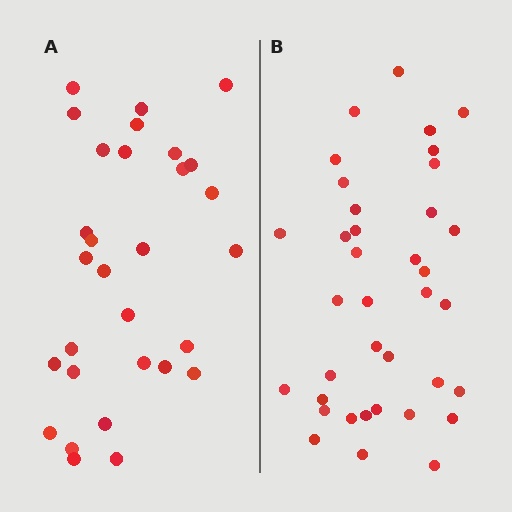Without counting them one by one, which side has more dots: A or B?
Region B (the right region) has more dots.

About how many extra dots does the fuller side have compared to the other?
Region B has roughly 8 or so more dots than region A.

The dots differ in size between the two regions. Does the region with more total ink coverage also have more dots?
No. Region A has more total ink coverage because its dots are larger, but region B actually contains more individual dots. Total area can be misleading — the number of items is what matters here.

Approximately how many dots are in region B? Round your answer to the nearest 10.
About 40 dots. (The exact count is 37, which rounds to 40.)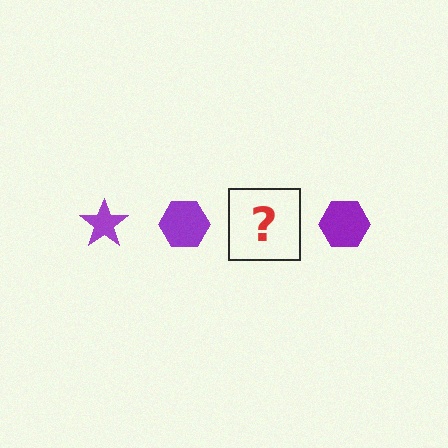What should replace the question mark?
The question mark should be replaced with a purple star.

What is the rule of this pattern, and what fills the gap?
The rule is that the pattern cycles through star, hexagon shapes in purple. The gap should be filled with a purple star.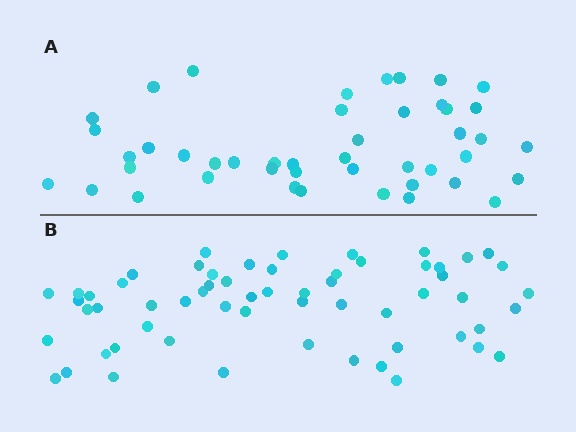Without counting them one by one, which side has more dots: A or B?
Region B (the bottom region) has more dots.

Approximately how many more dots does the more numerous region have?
Region B has approximately 15 more dots than region A.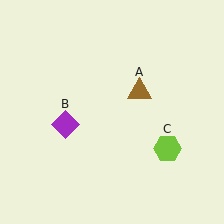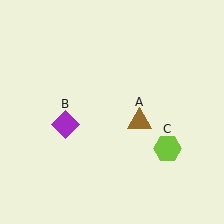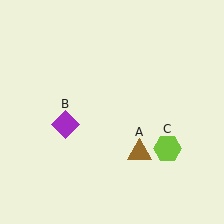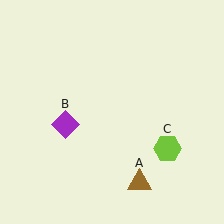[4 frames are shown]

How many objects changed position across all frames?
1 object changed position: brown triangle (object A).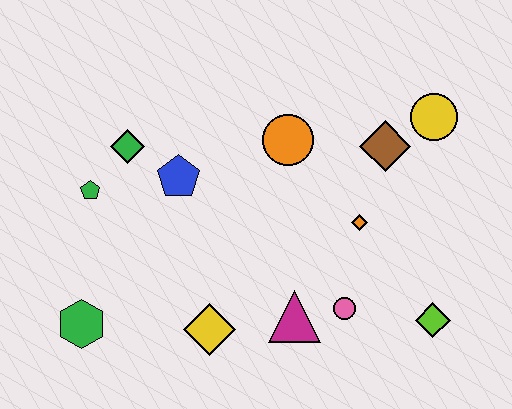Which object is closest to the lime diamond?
The pink circle is closest to the lime diamond.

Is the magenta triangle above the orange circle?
No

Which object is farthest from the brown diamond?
The green hexagon is farthest from the brown diamond.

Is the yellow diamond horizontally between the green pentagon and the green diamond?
No